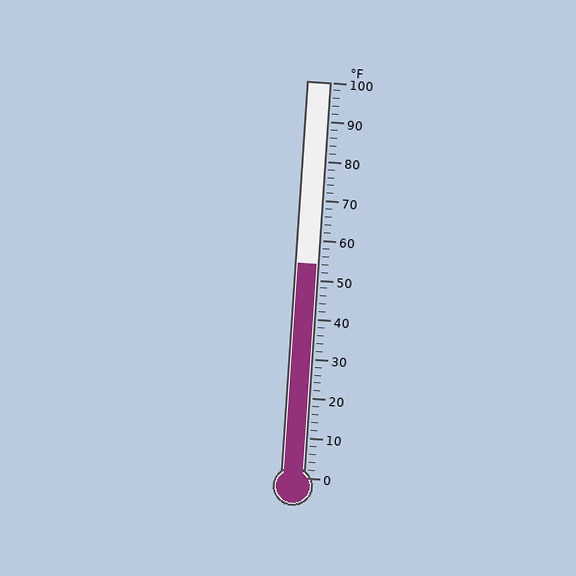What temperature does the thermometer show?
The thermometer shows approximately 54°F.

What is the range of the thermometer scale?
The thermometer scale ranges from 0°F to 100°F.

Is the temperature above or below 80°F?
The temperature is below 80°F.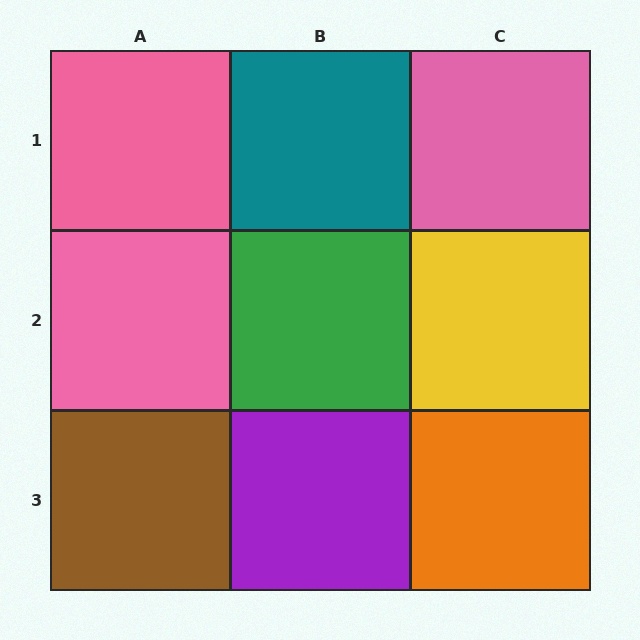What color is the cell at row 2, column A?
Pink.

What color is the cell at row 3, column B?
Purple.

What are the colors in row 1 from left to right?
Pink, teal, pink.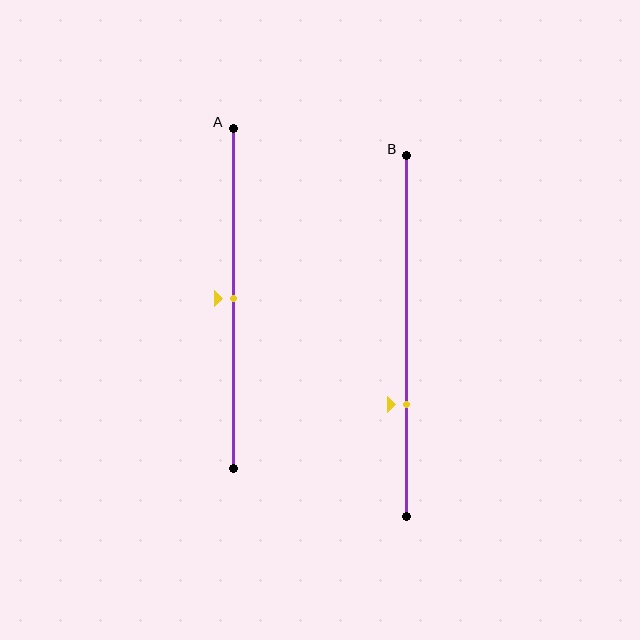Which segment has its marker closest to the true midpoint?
Segment A has its marker closest to the true midpoint.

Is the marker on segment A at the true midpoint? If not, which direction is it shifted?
Yes, the marker on segment A is at the true midpoint.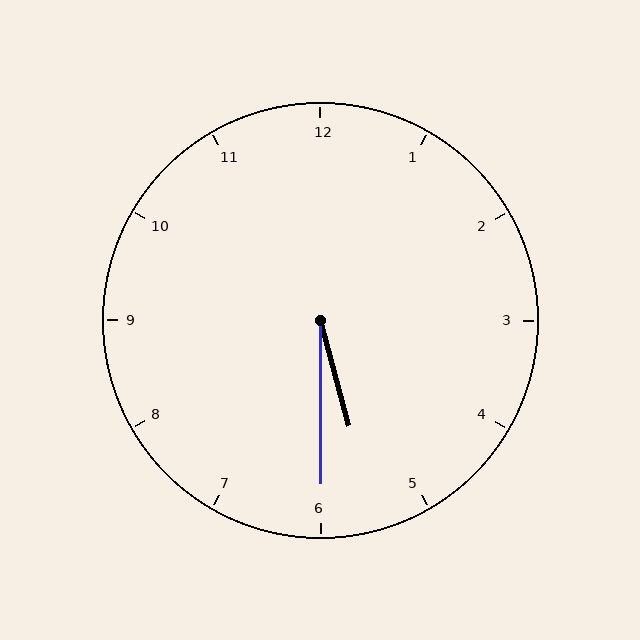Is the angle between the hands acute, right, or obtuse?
It is acute.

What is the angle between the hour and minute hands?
Approximately 15 degrees.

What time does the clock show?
5:30.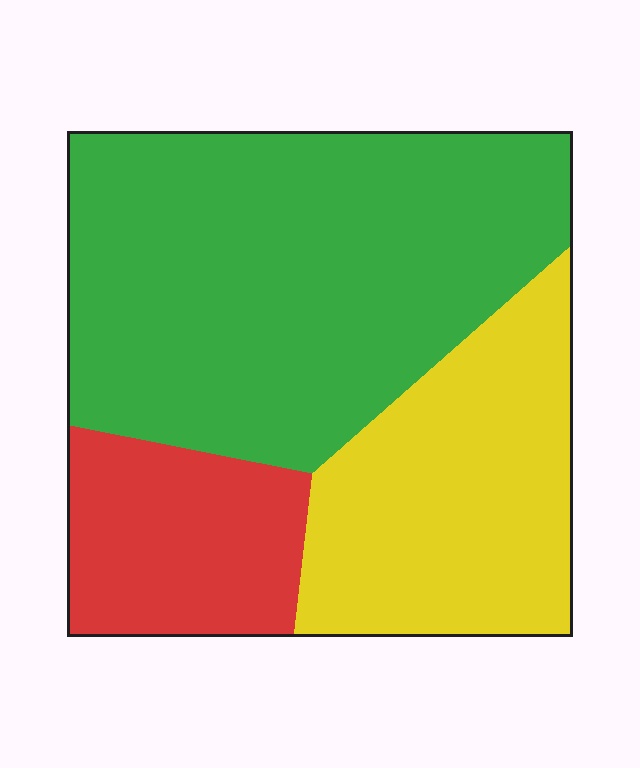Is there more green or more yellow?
Green.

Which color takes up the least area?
Red, at roughly 15%.